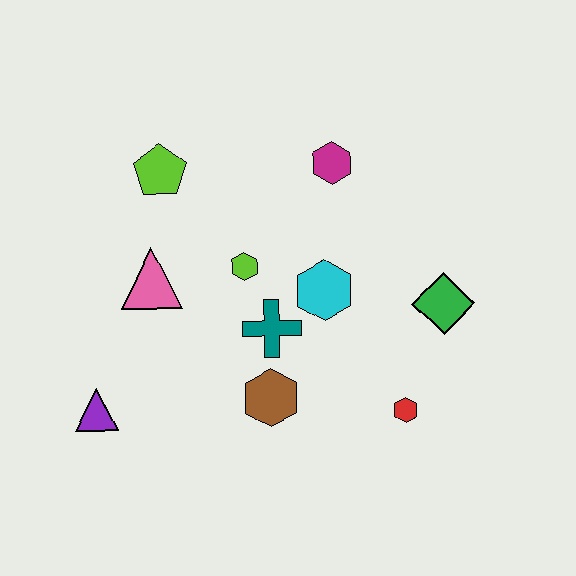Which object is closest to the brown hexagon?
The teal cross is closest to the brown hexagon.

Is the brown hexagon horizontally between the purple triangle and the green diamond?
Yes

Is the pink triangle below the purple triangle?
No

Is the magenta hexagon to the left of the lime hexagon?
No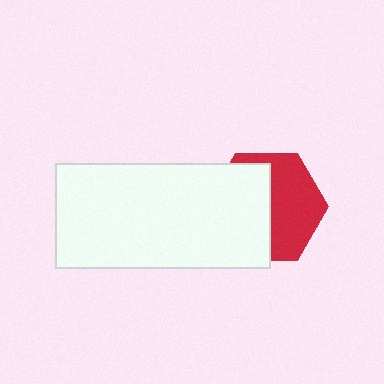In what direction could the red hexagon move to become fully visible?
The red hexagon could move right. That would shift it out from behind the white rectangle entirely.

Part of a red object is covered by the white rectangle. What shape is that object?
It is a hexagon.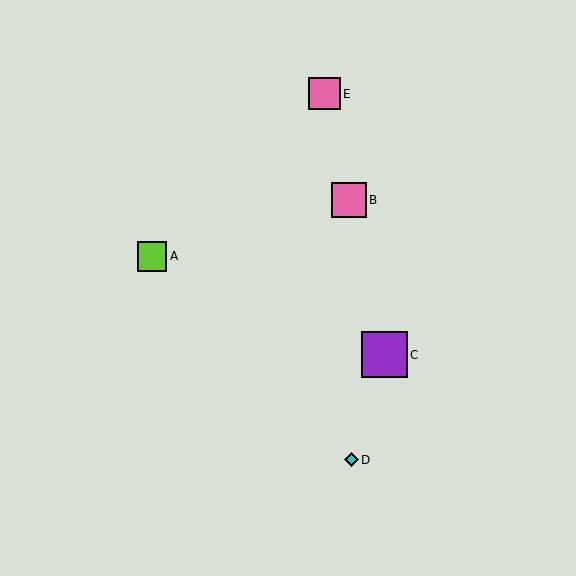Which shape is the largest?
The purple square (labeled C) is the largest.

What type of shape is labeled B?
Shape B is a pink square.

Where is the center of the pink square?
The center of the pink square is at (324, 94).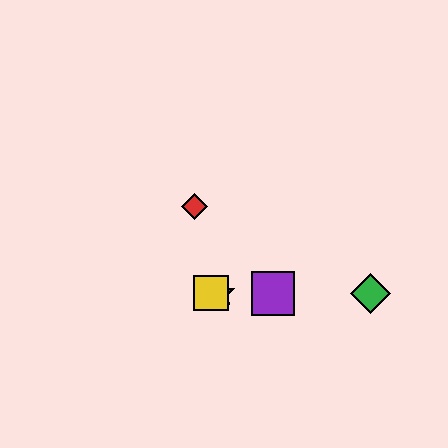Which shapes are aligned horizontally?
The blue star, the green diamond, the yellow square, the purple square are aligned horizontally.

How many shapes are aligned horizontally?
4 shapes (the blue star, the green diamond, the yellow square, the purple square) are aligned horizontally.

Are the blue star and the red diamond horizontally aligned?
No, the blue star is at y≈293 and the red diamond is at y≈206.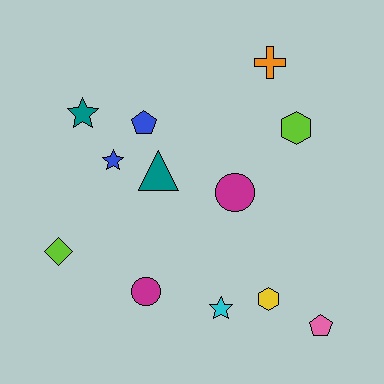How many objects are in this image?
There are 12 objects.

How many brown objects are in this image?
There are no brown objects.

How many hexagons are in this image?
There are 2 hexagons.